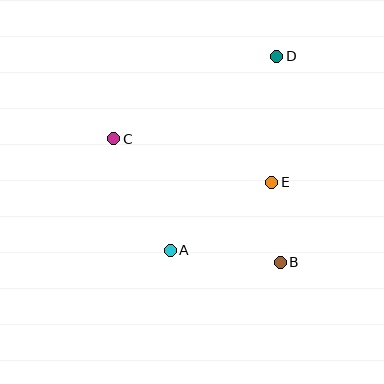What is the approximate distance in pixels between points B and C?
The distance between B and C is approximately 207 pixels.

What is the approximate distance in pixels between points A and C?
The distance between A and C is approximately 125 pixels.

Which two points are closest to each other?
Points B and E are closest to each other.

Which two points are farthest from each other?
Points A and D are farthest from each other.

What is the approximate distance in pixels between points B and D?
The distance between B and D is approximately 206 pixels.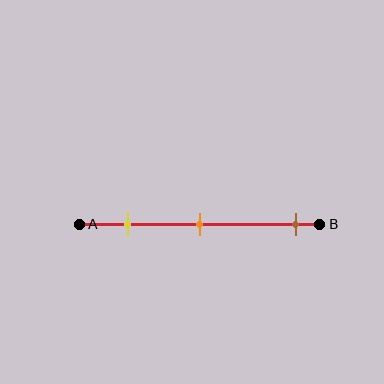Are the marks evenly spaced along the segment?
No, the marks are not evenly spaced.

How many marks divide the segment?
There are 3 marks dividing the segment.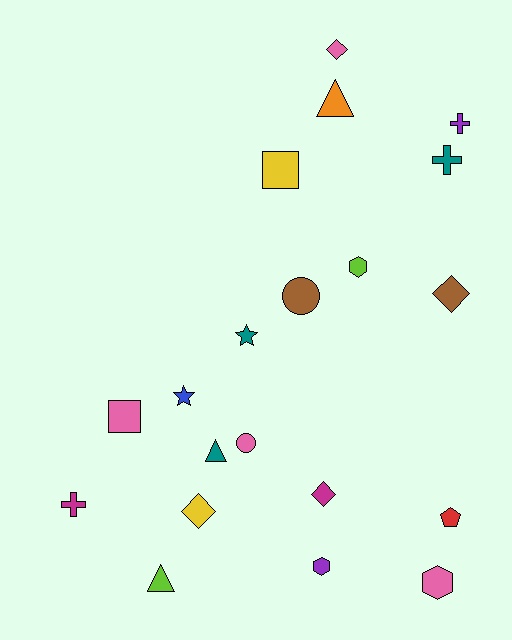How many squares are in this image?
There are 2 squares.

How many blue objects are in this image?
There is 1 blue object.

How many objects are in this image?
There are 20 objects.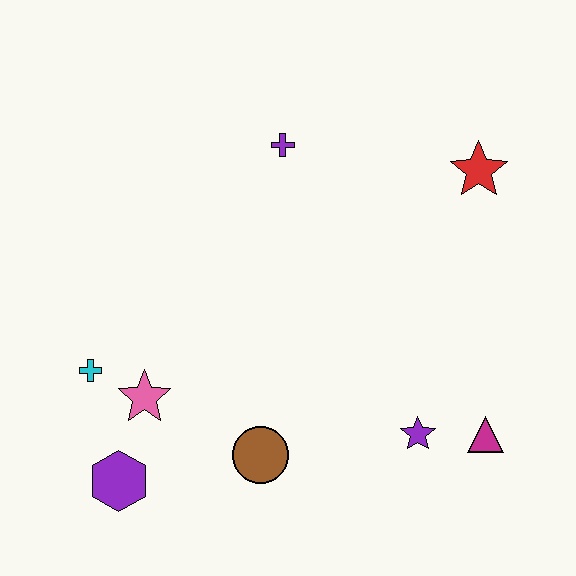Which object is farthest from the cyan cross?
The red star is farthest from the cyan cross.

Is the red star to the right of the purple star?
Yes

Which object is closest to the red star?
The purple cross is closest to the red star.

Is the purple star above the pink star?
No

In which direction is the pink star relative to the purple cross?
The pink star is below the purple cross.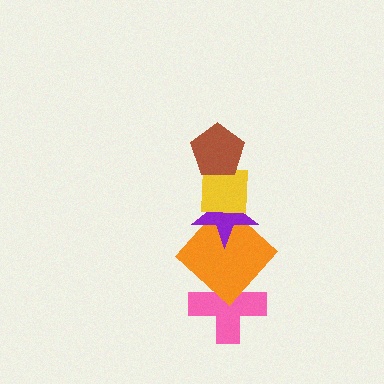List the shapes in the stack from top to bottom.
From top to bottom: the brown pentagon, the yellow square, the purple star, the orange diamond, the pink cross.